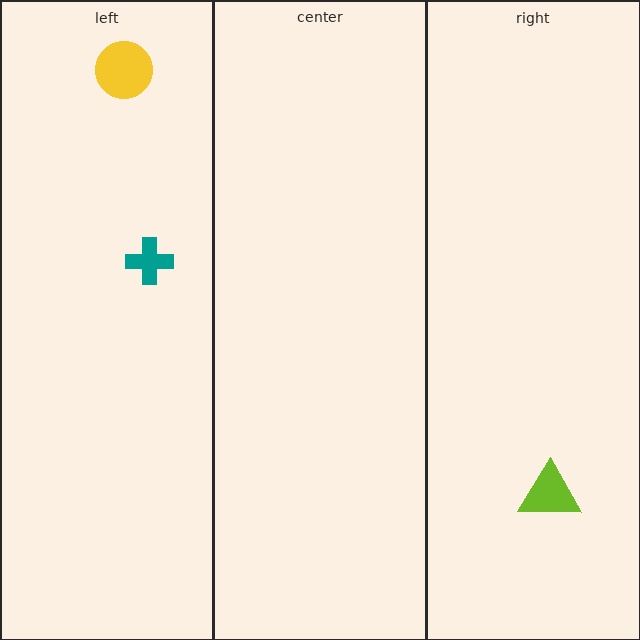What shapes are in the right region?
The lime triangle.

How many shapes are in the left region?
2.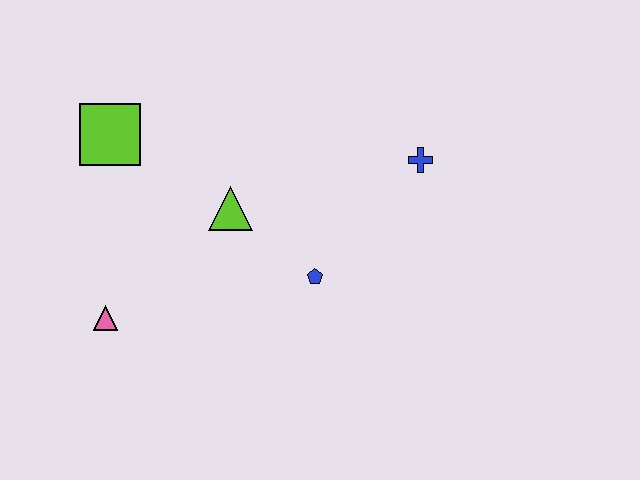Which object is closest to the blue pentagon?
The lime triangle is closest to the blue pentagon.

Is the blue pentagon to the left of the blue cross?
Yes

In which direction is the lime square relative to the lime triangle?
The lime square is to the left of the lime triangle.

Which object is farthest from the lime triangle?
The blue cross is farthest from the lime triangle.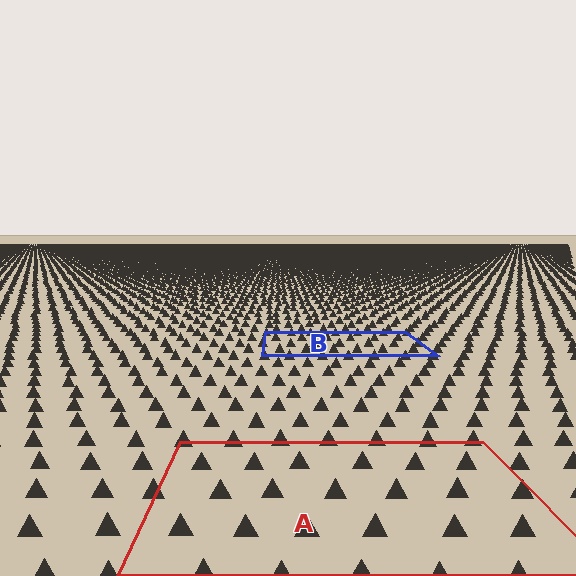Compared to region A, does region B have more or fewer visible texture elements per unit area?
Region B has more texture elements per unit area — they are packed more densely because it is farther away.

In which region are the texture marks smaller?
The texture marks are smaller in region B, because it is farther away.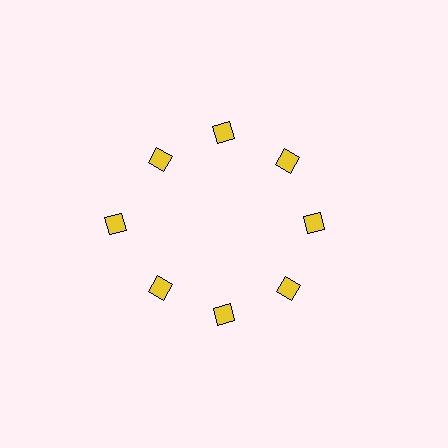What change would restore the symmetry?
The symmetry would be restored by moving it inward, back onto the ring so that all 8 diamonds sit at equal angles and equal distance from the center.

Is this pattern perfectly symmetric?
No. The 8 yellow diamonds are arranged in a ring, but one element near the 9 o'clock position is pushed outward from the center, breaking the 8-fold rotational symmetry.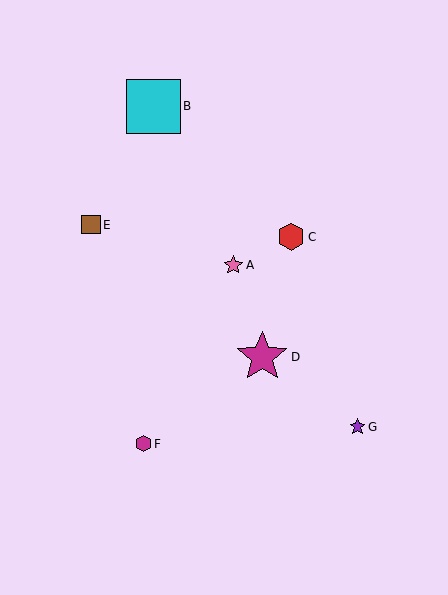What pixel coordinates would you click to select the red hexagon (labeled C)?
Click at (291, 237) to select the red hexagon C.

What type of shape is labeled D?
Shape D is a magenta star.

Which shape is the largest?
The cyan square (labeled B) is the largest.